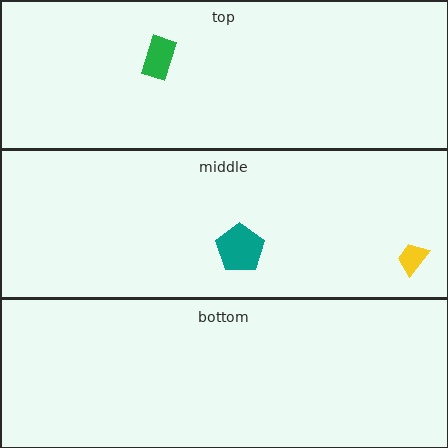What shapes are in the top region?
The green rectangle.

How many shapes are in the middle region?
2.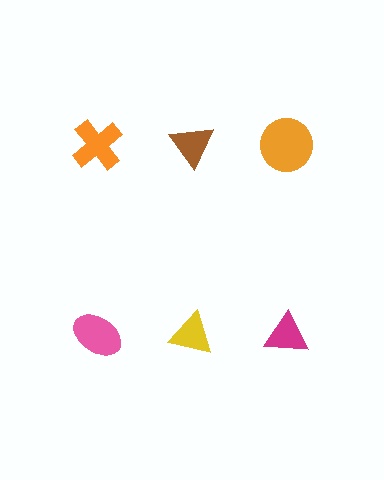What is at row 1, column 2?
A brown triangle.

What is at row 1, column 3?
An orange circle.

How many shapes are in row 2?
3 shapes.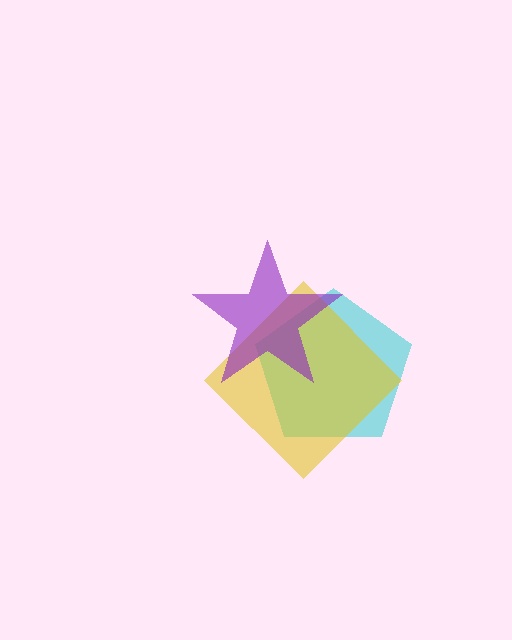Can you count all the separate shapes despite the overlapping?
Yes, there are 3 separate shapes.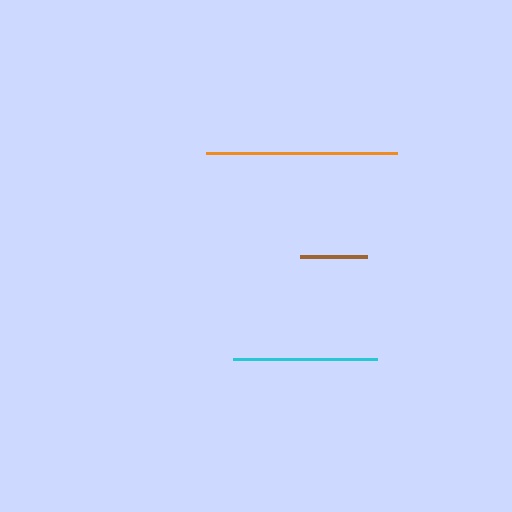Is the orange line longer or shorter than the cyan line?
The orange line is longer than the cyan line.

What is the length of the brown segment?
The brown segment is approximately 67 pixels long.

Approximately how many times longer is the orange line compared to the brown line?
The orange line is approximately 2.8 times the length of the brown line.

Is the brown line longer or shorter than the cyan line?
The cyan line is longer than the brown line.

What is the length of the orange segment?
The orange segment is approximately 190 pixels long.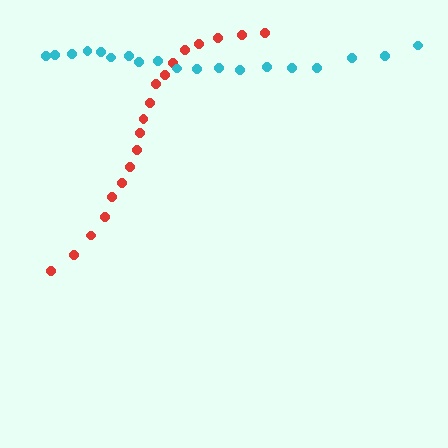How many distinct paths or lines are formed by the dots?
There are 2 distinct paths.